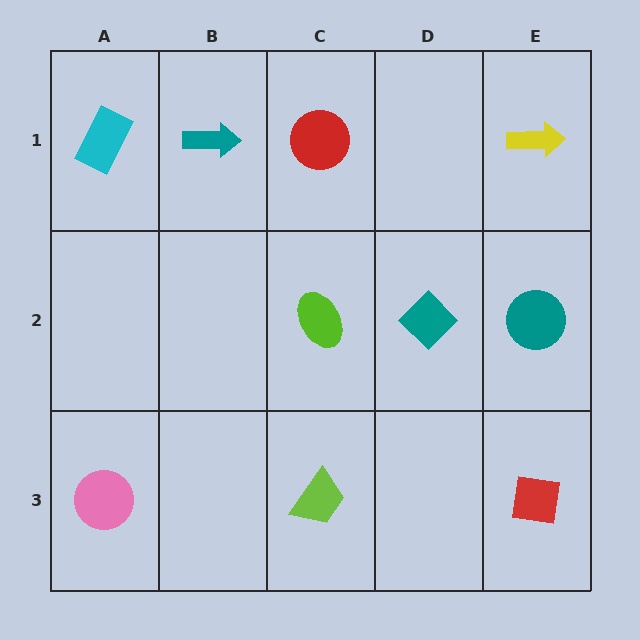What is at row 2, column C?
A lime ellipse.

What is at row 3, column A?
A pink circle.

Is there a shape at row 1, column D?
No, that cell is empty.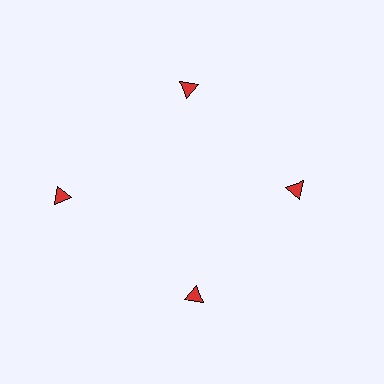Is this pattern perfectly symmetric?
No. The 4 red triangles are arranged in a ring, but one element near the 9 o'clock position is pushed outward from the center, breaking the 4-fold rotational symmetry.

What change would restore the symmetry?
The symmetry would be restored by moving it inward, back onto the ring so that all 4 triangles sit at equal angles and equal distance from the center.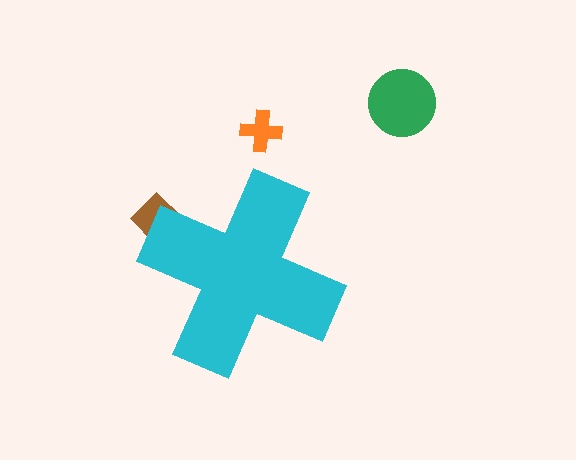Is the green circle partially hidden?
No, the green circle is fully visible.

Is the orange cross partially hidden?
No, the orange cross is fully visible.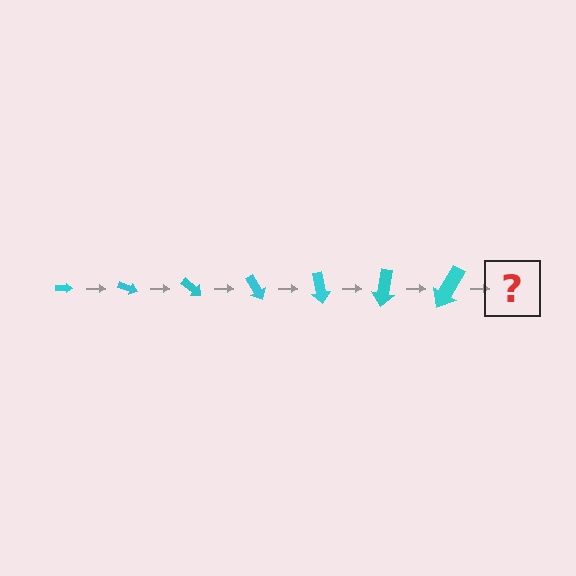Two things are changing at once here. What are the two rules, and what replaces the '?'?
The two rules are that the arrow grows larger each step and it rotates 20 degrees each step. The '?' should be an arrow, larger than the previous one and rotated 140 degrees from the start.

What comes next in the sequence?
The next element should be an arrow, larger than the previous one and rotated 140 degrees from the start.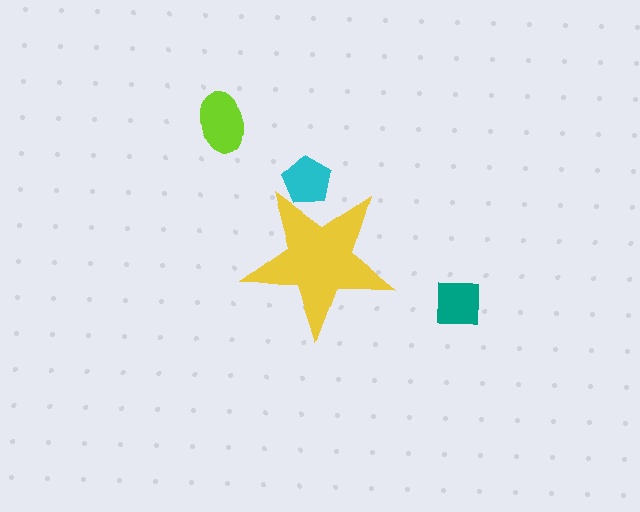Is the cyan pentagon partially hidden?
Yes, the cyan pentagon is partially hidden behind the yellow star.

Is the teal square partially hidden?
No, the teal square is fully visible.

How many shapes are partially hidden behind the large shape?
1 shape is partially hidden.